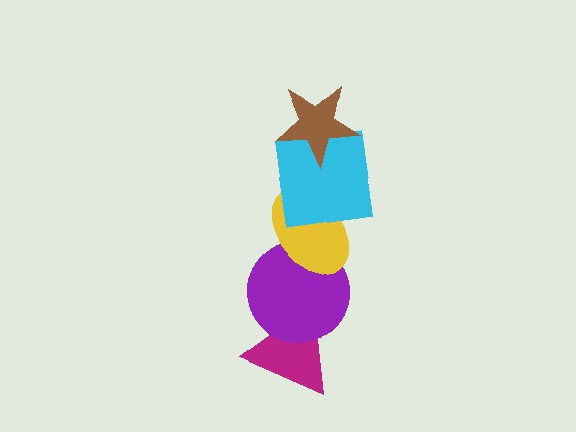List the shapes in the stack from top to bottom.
From top to bottom: the brown star, the cyan square, the yellow ellipse, the purple circle, the magenta triangle.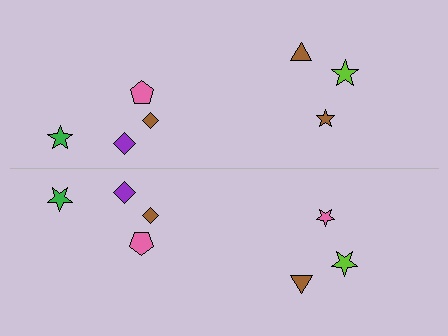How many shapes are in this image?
There are 14 shapes in this image.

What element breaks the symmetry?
The pink star on the bottom side breaks the symmetry — its mirror counterpart is brown.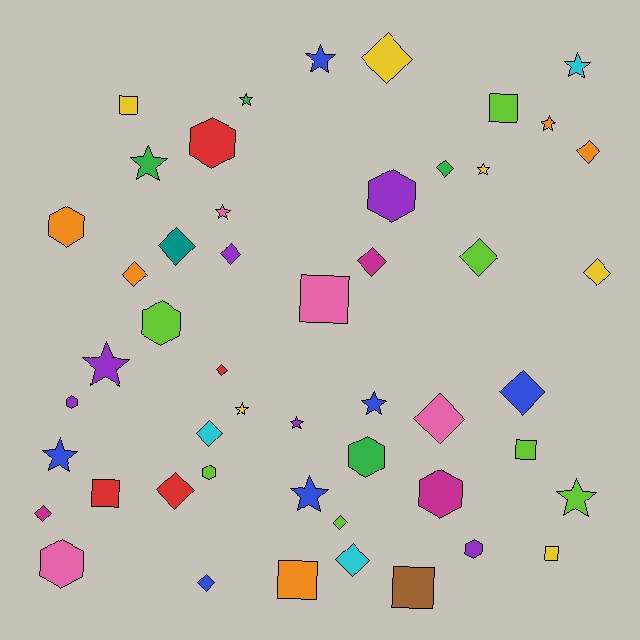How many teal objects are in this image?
There is 1 teal object.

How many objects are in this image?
There are 50 objects.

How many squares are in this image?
There are 8 squares.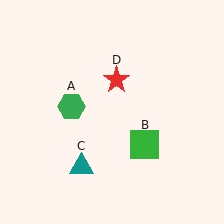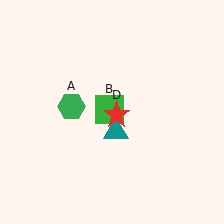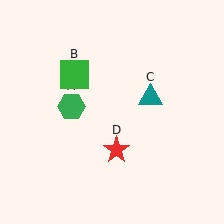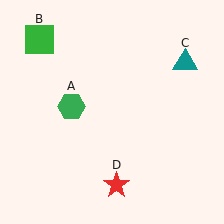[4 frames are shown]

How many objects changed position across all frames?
3 objects changed position: green square (object B), teal triangle (object C), red star (object D).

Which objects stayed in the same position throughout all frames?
Green hexagon (object A) remained stationary.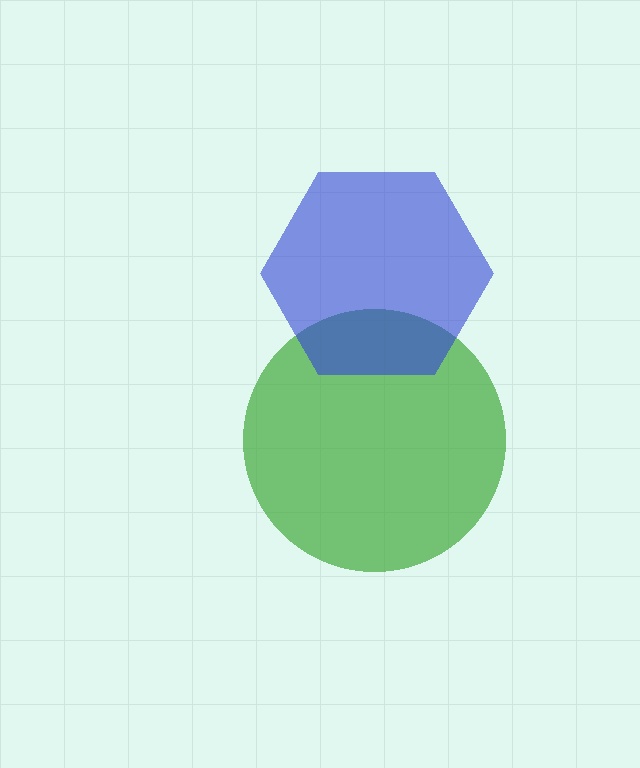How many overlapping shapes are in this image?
There are 2 overlapping shapes in the image.